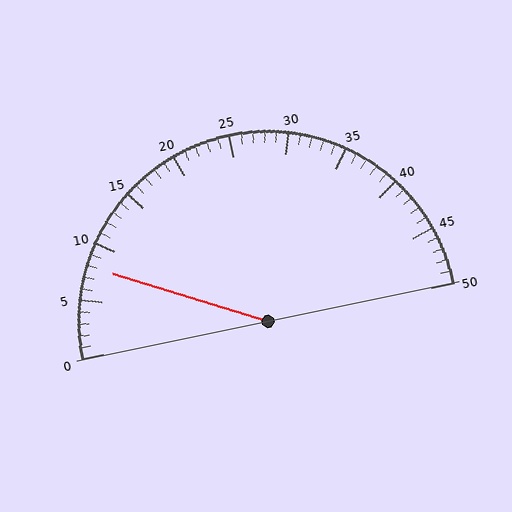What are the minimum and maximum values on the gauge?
The gauge ranges from 0 to 50.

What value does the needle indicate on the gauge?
The needle indicates approximately 8.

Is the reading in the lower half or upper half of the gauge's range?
The reading is in the lower half of the range (0 to 50).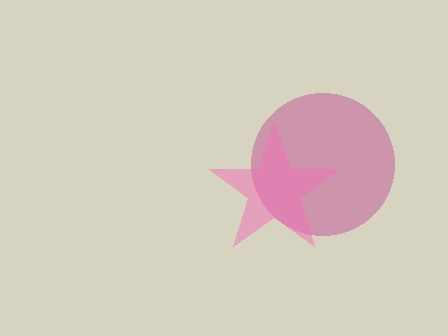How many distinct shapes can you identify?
There are 2 distinct shapes: a magenta circle, a pink star.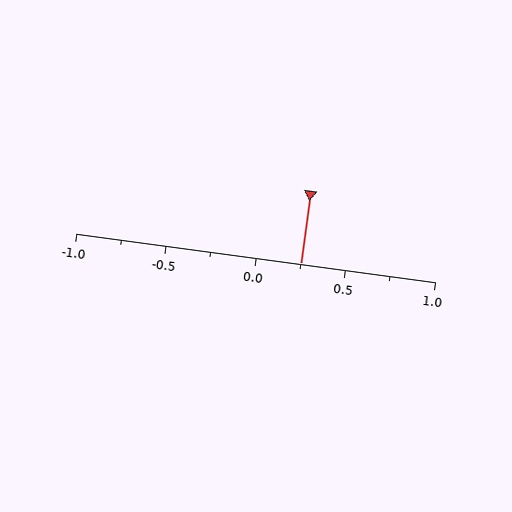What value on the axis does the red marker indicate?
The marker indicates approximately 0.25.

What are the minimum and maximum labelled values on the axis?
The axis runs from -1.0 to 1.0.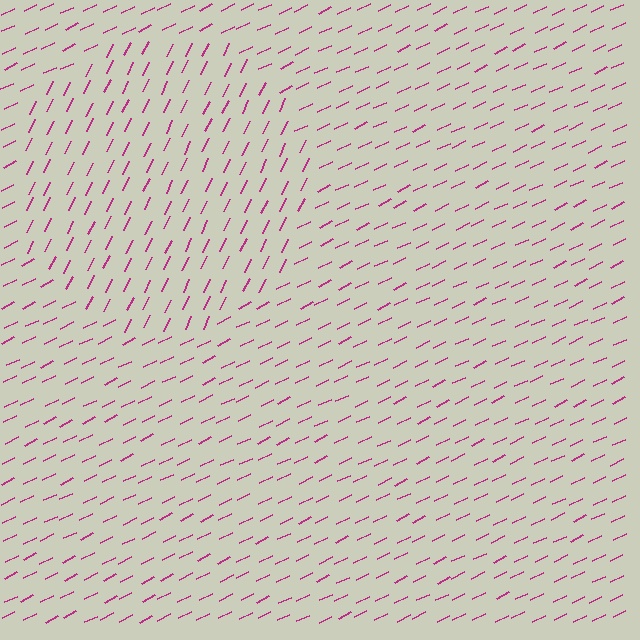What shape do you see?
I see a circle.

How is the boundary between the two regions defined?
The boundary is defined purely by a change in line orientation (approximately 39 degrees difference). All lines are the same color and thickness.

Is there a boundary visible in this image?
Yes, there is a texture boundary formed by a change in line orientation.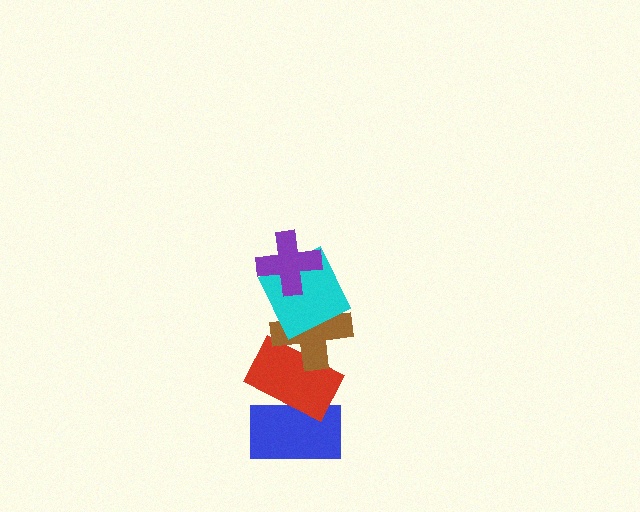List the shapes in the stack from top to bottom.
From top to bottom: the purple cross, the cyan square, the brown cross, the red rectangle, the blue rectangle.